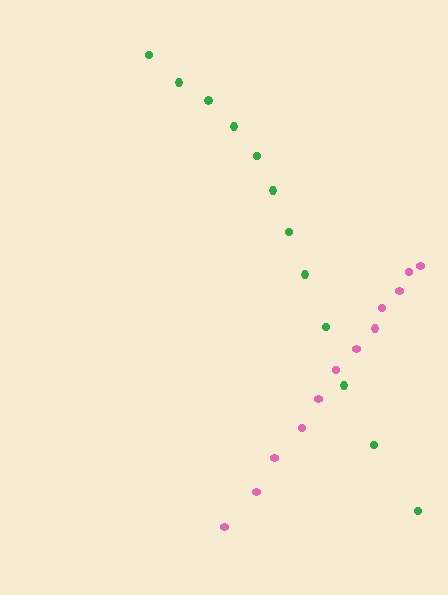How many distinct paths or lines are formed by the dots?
There are 2 distinct paths.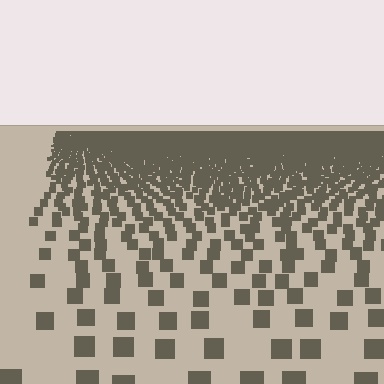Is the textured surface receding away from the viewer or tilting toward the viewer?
The surface is receding away from the viewer. Texture elements get smaller and denser toward the top.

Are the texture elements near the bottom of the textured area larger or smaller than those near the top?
Larger. Near the bottom, elements are closer to the viewer and appear at a bigger on-screen size.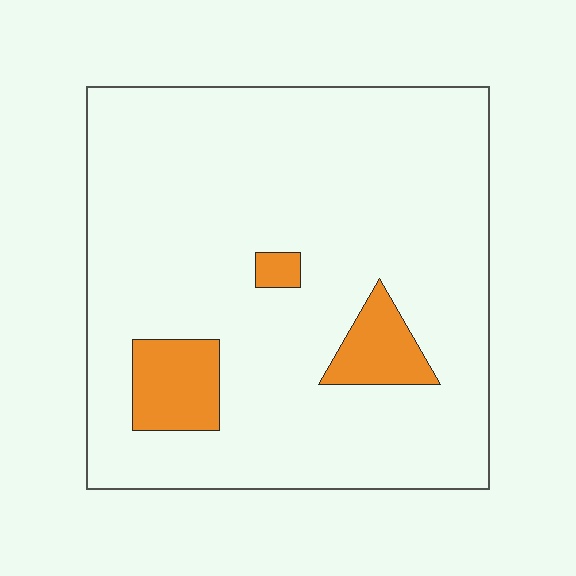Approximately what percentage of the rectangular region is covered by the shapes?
Approximately 10%.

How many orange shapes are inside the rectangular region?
3.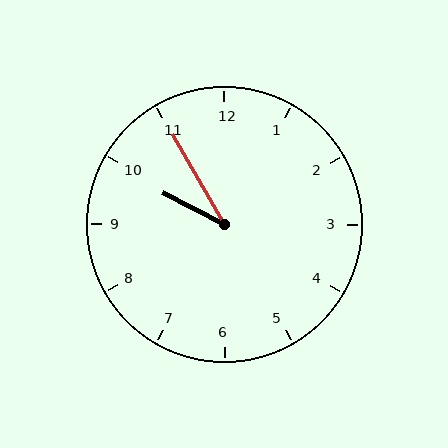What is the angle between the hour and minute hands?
Approximately 32 degrees.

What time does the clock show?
9:55.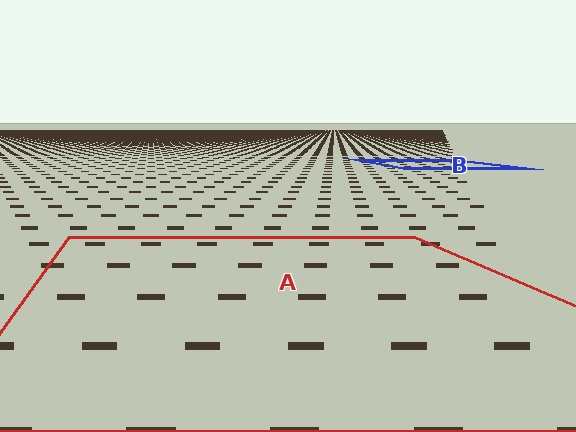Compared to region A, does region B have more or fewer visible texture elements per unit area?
Region B has more texture elements per unit area — they are packed more densely because it is farther away.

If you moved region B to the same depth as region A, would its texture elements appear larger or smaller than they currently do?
They would appear larger. At a closer depth, the same texture elements are projected at a bigger on-screen size.